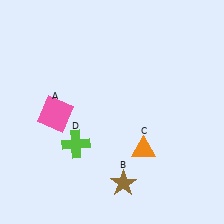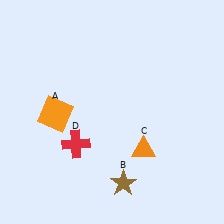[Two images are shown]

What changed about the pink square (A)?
In Image 1, A is pink. In Image 2, it changed to orange.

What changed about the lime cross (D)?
In Image 1, D is lime. In Image 2, it changed to red.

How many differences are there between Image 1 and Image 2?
There are 2 differences between the two images.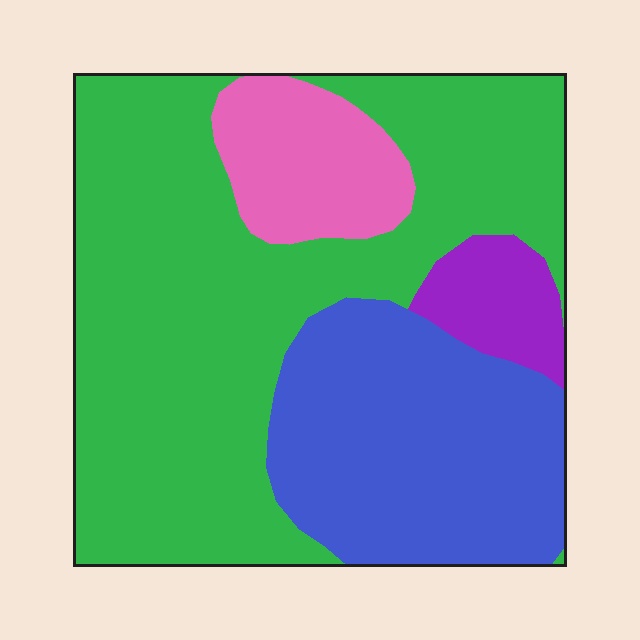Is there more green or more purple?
Green.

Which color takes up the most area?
Green, at roughly 55%.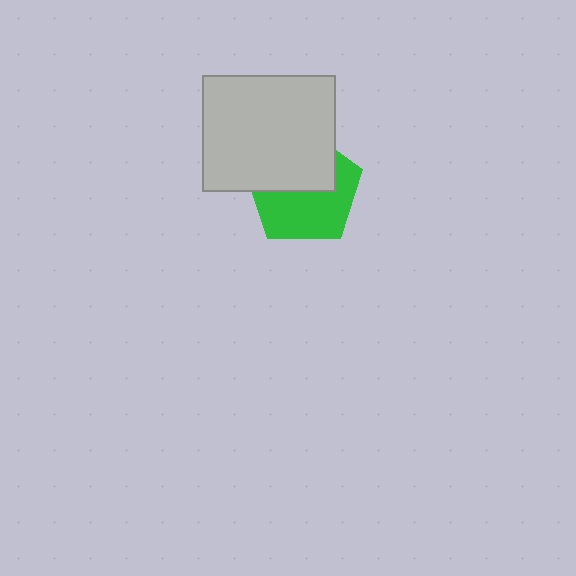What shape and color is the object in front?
The object in front is a light gray rectangle.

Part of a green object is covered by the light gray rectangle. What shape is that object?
It is a pentagon.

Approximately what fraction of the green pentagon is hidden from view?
Roughly 45% of the green pentagon is hidden behind the light gray rectangle.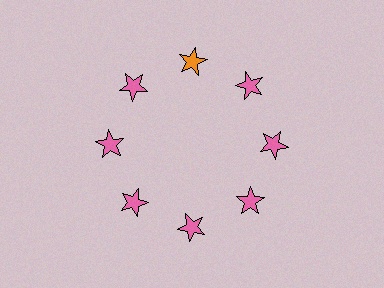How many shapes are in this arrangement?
There are 8 shapes arranged in a ring pattern.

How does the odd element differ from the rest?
It has a different color: orange instead of pink.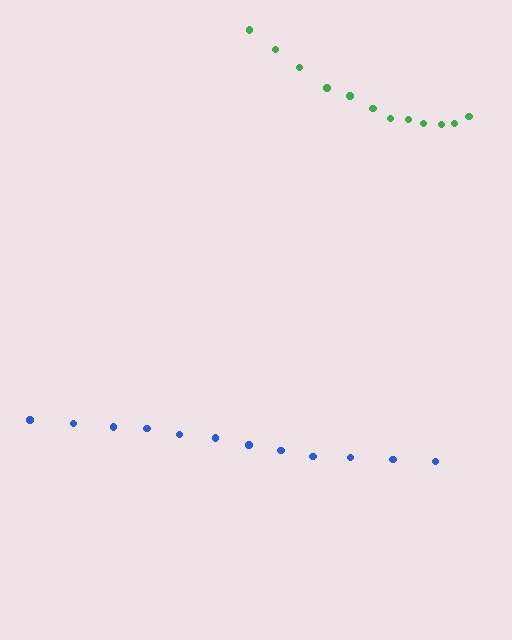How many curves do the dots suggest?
There are 2 distinct paths.